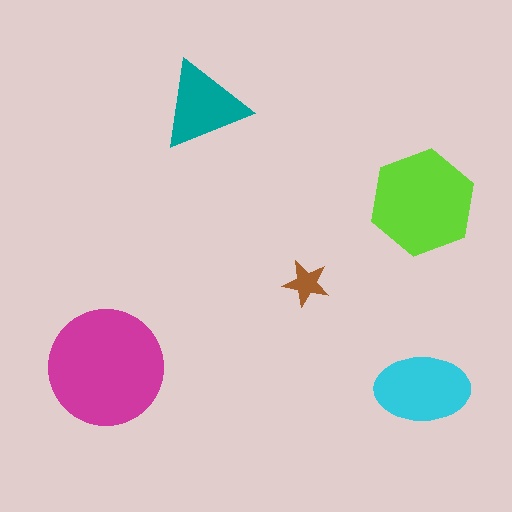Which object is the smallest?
The brown star.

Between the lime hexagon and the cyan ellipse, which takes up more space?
The lime hexagon.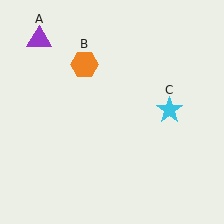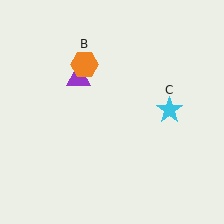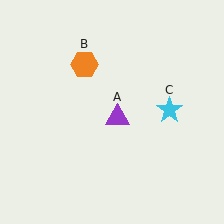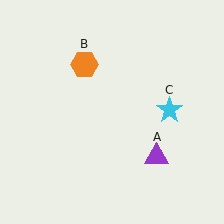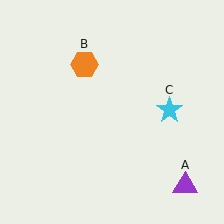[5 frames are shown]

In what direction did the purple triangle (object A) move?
The purple triangle (object A) moved down and to the right.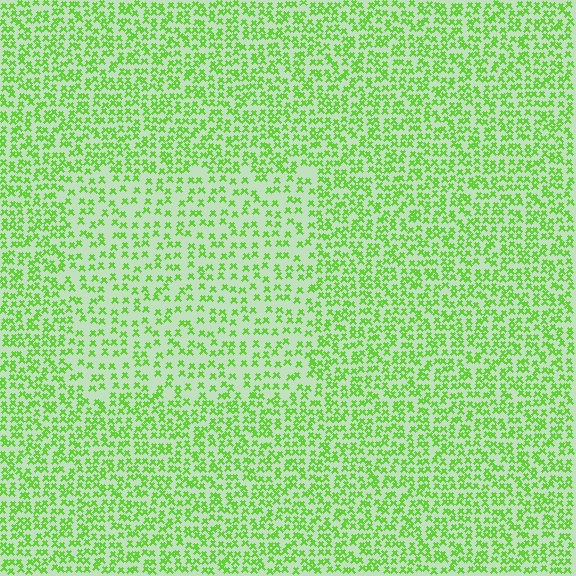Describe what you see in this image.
The image contains small lime elements arranged at two different densities. A rectangle-shaped region is visible where the elements are less densely packed than the surrounding area.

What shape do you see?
I see a rectangle.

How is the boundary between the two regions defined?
The boundary is defined by a change in element density (approximately 1.7x ratio). All elements are the same color, size, and shape.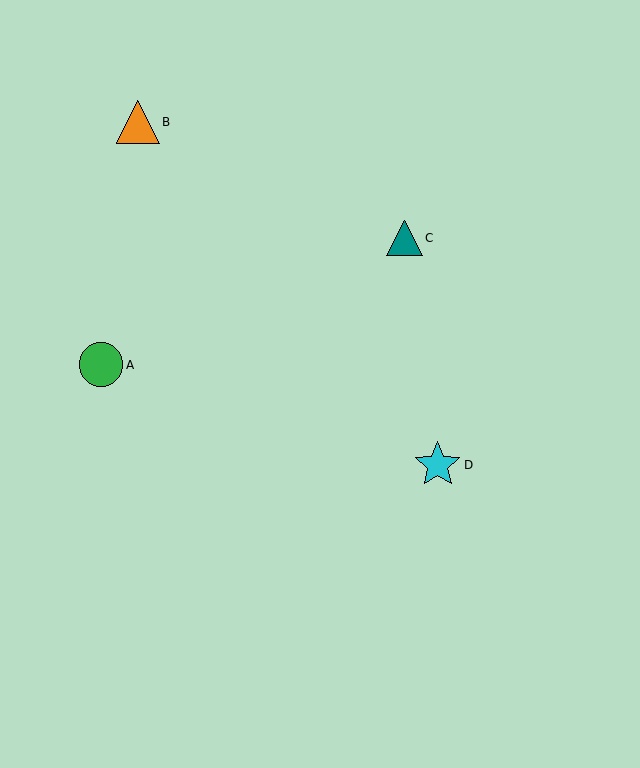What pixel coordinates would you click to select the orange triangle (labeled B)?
Click at (138, 122) to select the orange triangle B.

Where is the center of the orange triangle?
The center of the orange triangle is at (138, 122).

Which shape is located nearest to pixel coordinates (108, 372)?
The green circle (labeled A) at (101, 365) is nearest to that location.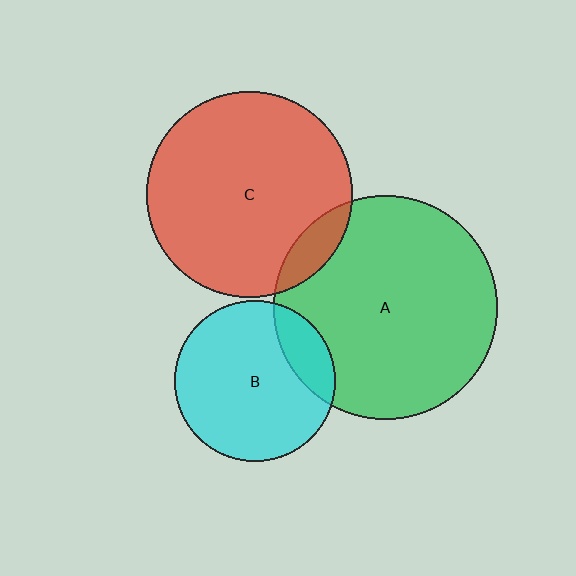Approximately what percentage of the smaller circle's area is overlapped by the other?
Approximately 10%.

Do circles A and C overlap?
Yes.